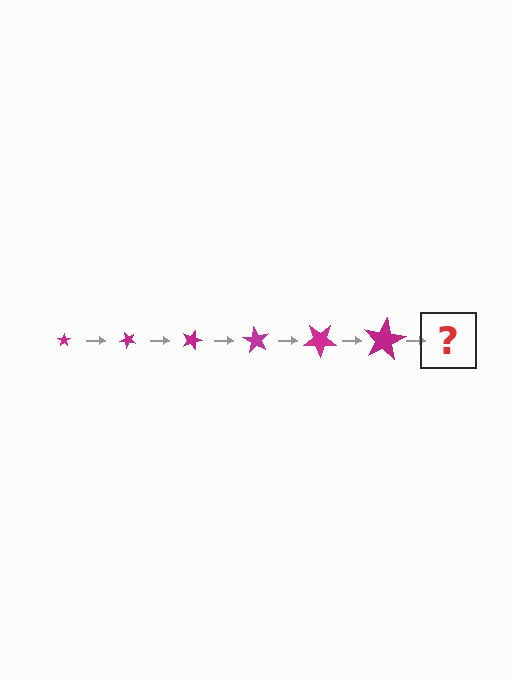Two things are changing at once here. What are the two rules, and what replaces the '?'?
The two rules are that the star grows larger each step and it rotates 45 degrees each step. The '?' should be a star, larger than the previous one and rotated 270 degrees from the start.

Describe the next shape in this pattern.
It should be a star, larger than the previous one and rotated 270 degrees from the start.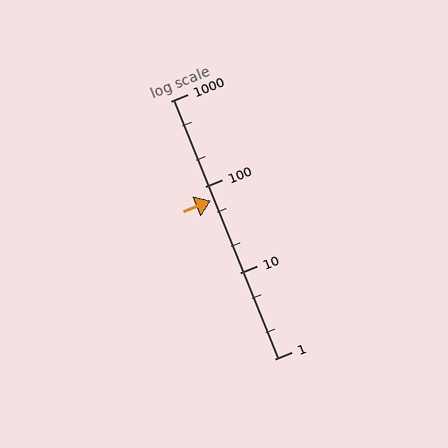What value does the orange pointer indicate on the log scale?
The pointer indicates approximately 70.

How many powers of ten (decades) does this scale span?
The scale spans 3 decades, from 1 to 1000.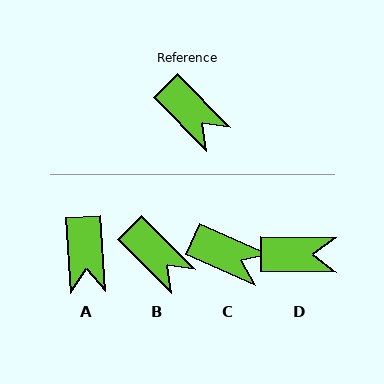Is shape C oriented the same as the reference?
No, it is off by about 21 degrees.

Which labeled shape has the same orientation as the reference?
B.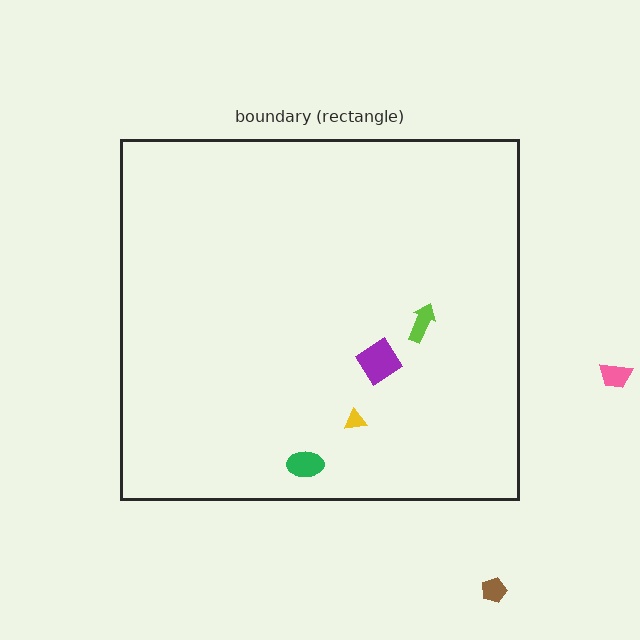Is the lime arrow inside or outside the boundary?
Inside.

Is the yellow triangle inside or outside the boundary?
Inside.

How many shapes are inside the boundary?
4 inside, 2 outside.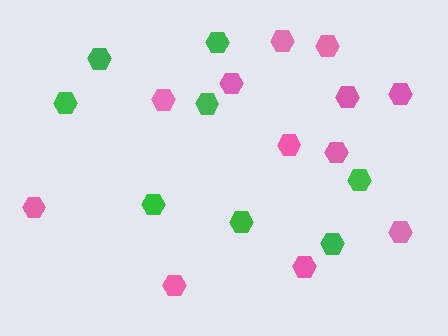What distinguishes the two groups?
There are 2 groups: one group of pink hexagons (12) and one group of green hexagons (8).